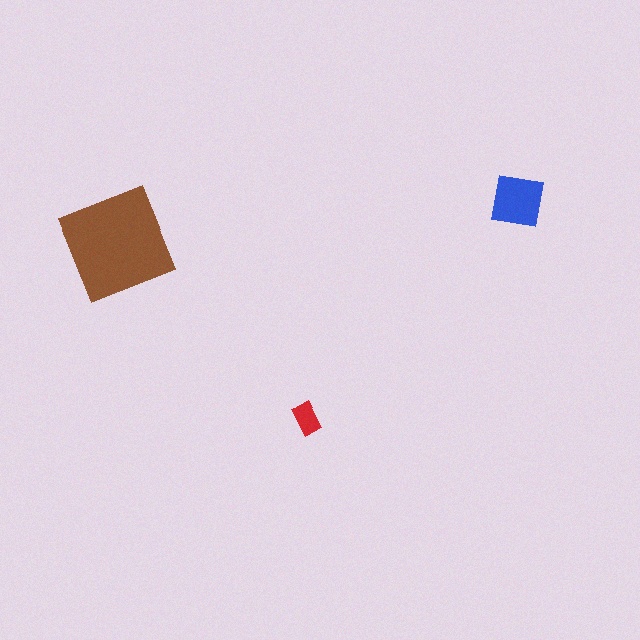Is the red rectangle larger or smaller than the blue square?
Smaller.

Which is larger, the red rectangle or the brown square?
The brown square.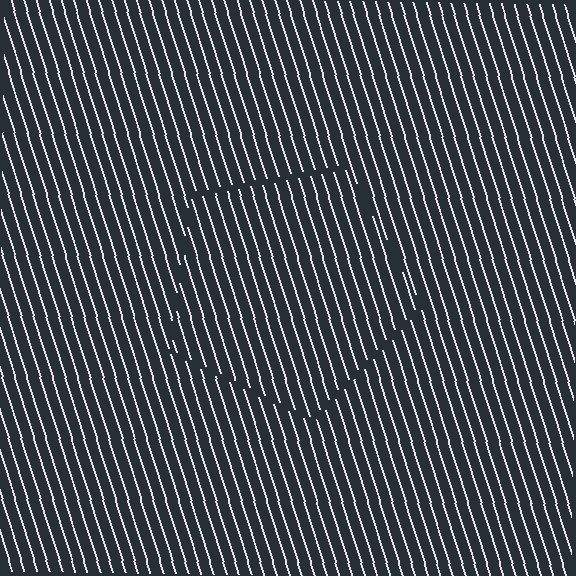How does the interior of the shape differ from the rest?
The interior of the shape contains the same grating, shifted by half a period — the contour is defined by the phase discontinuity where line-ends from the inner and outer gratings abut.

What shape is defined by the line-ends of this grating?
An illusory pentagon. The interior of the shape contains the same grating, shifted by half a period — the contour is defined by the phase discontinuity where line-ends from the inner and outer gratings abut.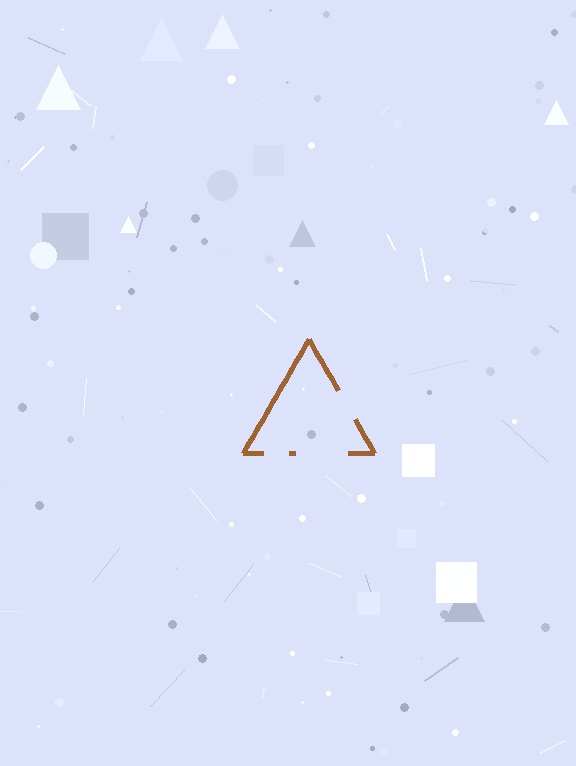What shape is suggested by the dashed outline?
The dashed outline suggests a triangle.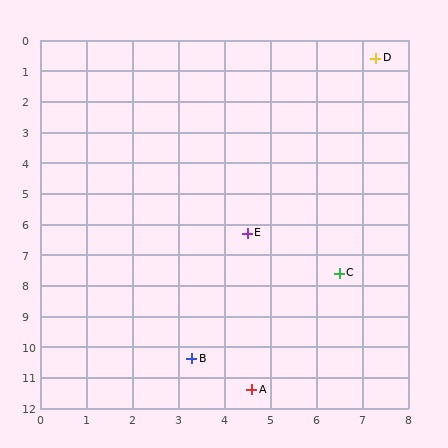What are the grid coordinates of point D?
Point D is at approximately (7.3, 0.6).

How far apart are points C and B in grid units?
Points C and B are about 4.3 grid units apart.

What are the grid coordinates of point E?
Point E is at approximately (4.5, 6.3).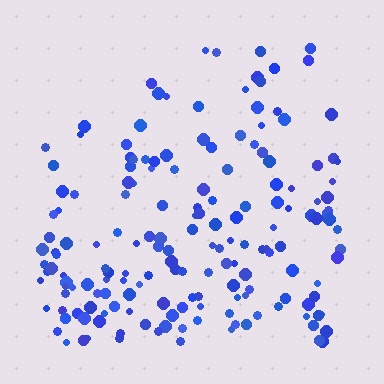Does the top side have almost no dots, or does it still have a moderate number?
Still a moderate number, just noticeably fewer than the bottom.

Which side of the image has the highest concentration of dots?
The bottom.